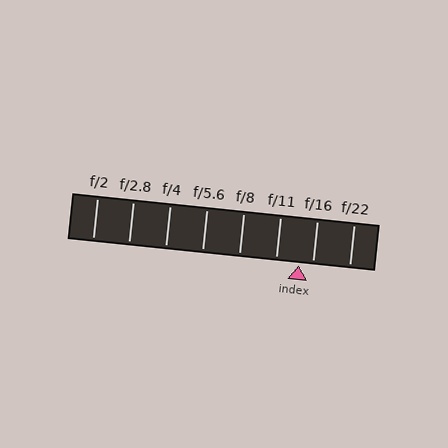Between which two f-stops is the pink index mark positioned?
The index mark is between f/11 and f/16.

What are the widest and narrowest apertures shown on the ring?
The widest aperture shown is f/2 and the narrowest is f/22.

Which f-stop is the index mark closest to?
The index mark is closest to f/16.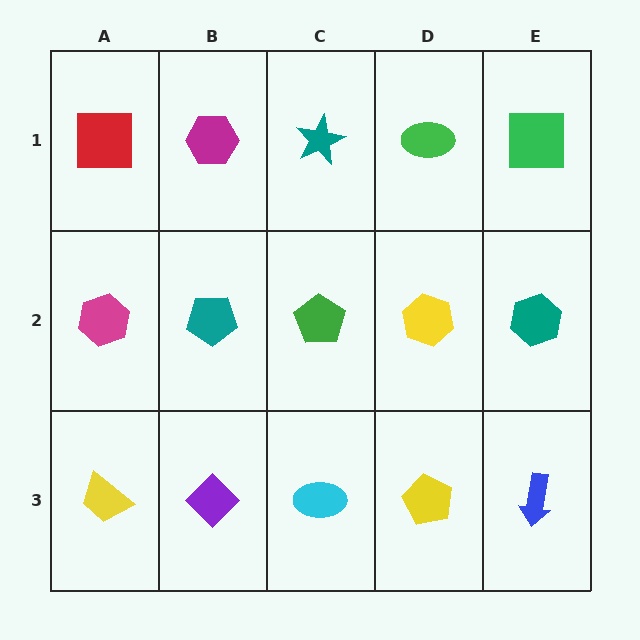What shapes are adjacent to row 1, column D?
A yellow hexagon (row 2, column D), a teal star (row 1, column C), a green square (row 1, column E).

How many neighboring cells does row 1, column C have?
3.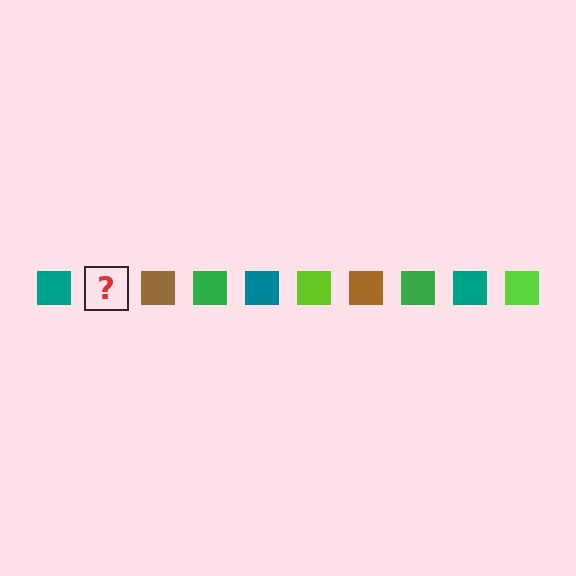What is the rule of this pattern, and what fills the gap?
The rule is that the pattern cycles through teal, lime, brown, green squares. The gap should be filled with a lime square.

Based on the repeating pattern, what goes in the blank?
The blank should be a lime square.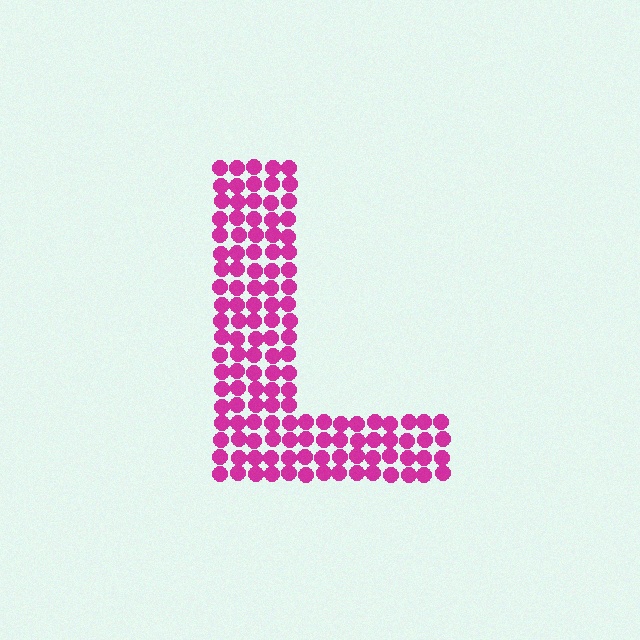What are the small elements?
The small elements are circles.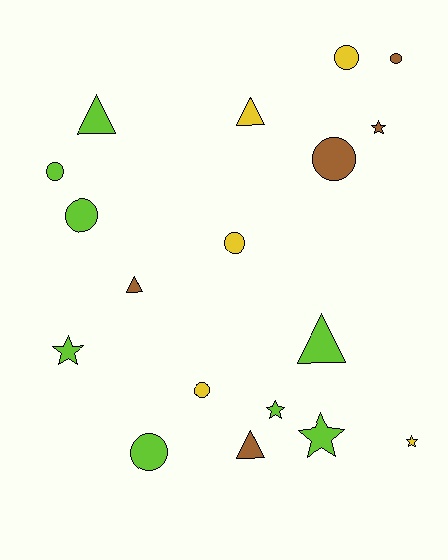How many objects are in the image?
There are 18 objects.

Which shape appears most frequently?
Circle, with 8 objects.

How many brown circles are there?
There are 2 brown circles.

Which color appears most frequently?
Lime, with 8 objects.